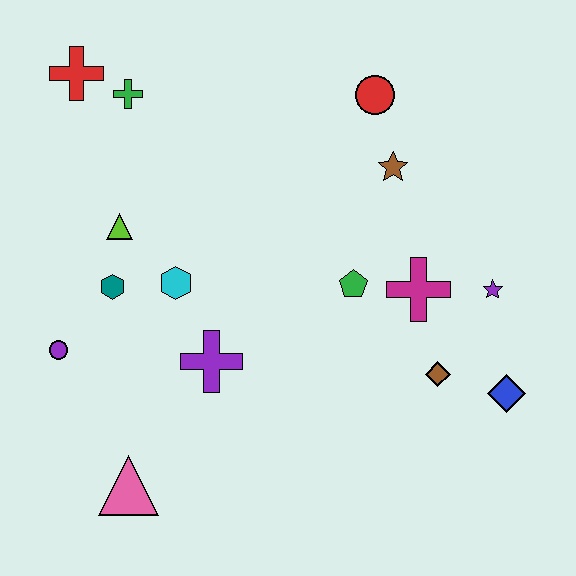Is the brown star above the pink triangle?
Yes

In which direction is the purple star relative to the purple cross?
The purple star is to the right of the purple cross.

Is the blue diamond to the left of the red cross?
No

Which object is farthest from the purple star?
The red cross is farthest from the purple star.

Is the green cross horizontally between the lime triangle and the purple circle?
No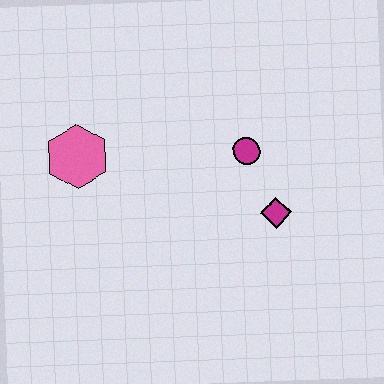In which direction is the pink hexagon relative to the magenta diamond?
The pink hexagon is to the left of the magenta diamond.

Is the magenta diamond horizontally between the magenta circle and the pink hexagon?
No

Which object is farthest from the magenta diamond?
The pink hexagon is farthest from the magenta diamond.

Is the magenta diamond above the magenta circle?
No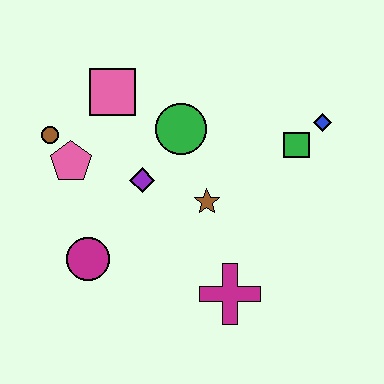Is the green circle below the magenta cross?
No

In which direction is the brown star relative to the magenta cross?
The brown star is above the magenta cross.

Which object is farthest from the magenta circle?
The blue diamond is farthest from the magenta circle.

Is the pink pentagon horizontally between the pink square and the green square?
No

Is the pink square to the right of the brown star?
No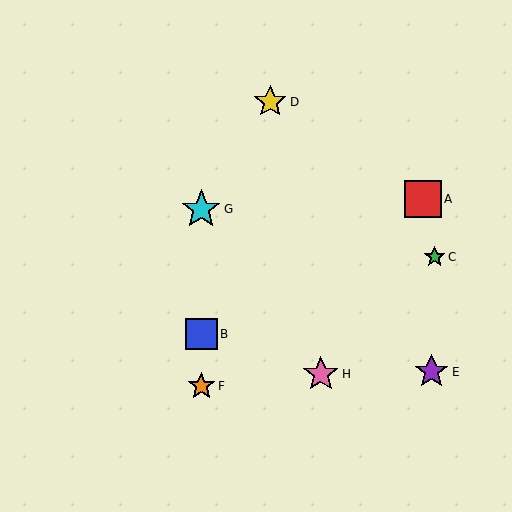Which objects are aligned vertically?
Objects B, F, G are aligned vertically.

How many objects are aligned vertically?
3 objects (B, F, G) are aligned vertically.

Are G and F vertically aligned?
Yes, both are at x≈201.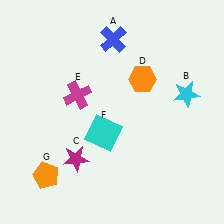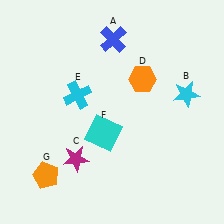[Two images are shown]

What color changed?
The cross (E) changed from magenta in Image 1 to cyan in Image 2.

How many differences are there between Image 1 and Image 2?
There is 1 difference between the two images.